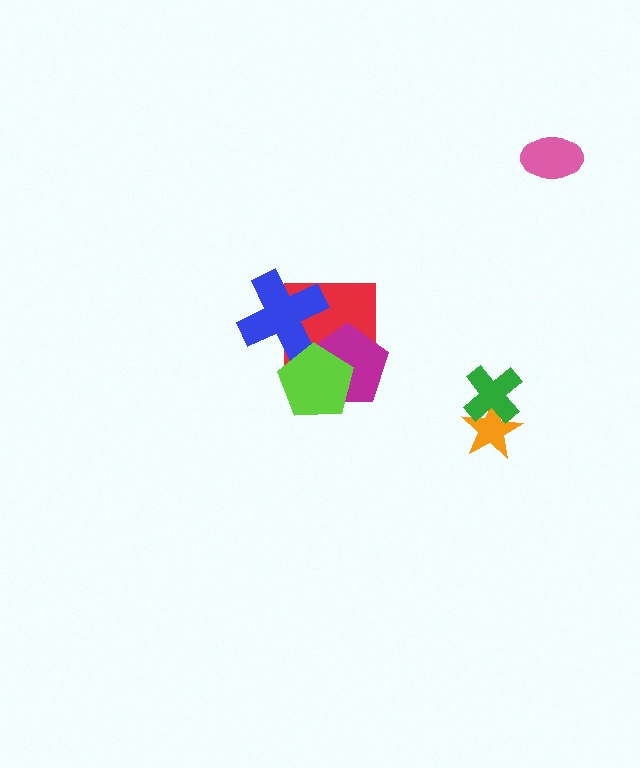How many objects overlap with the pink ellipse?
0 objects overlap with the pink ellipse.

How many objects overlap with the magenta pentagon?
2 objects overlap with the magenta pentagon.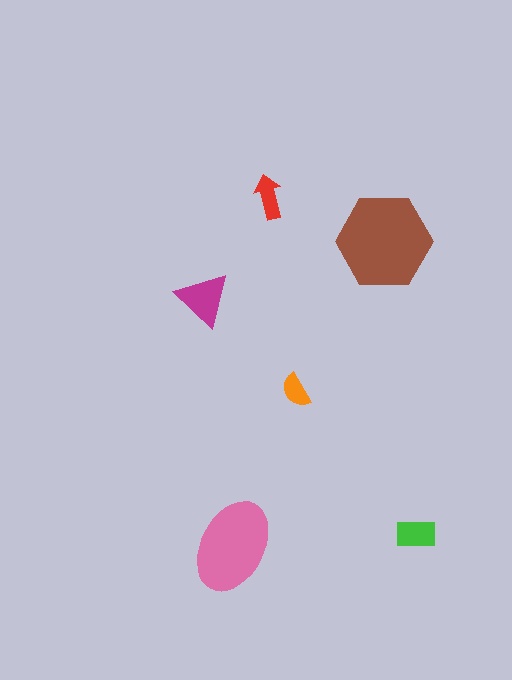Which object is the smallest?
The orange semicircle.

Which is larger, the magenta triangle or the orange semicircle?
The magenta triangle.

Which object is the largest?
The brown hexagon.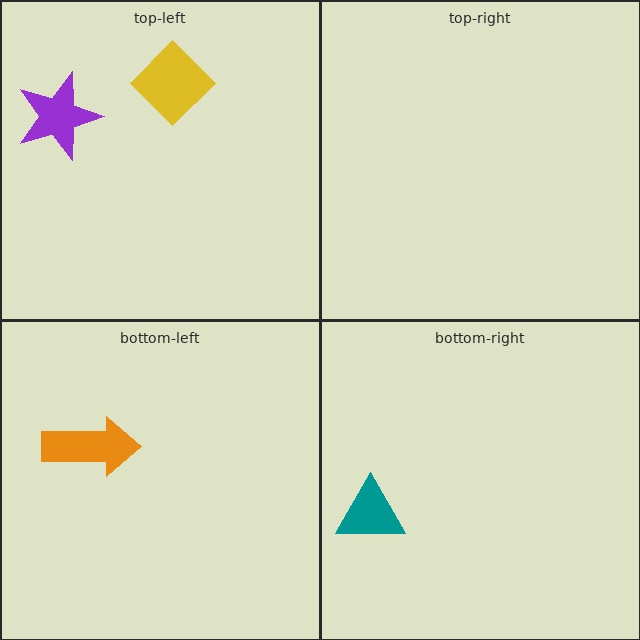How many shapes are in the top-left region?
2.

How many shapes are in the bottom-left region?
1.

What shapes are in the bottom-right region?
The teal triangle.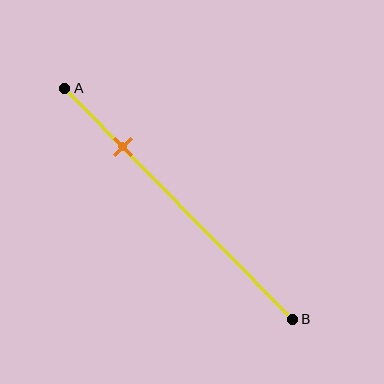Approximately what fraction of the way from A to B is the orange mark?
The orange mark is approximately 25% of the way from A to B.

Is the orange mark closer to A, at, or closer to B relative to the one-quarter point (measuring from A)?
The orange mark is approximately at the one-quarter point of segment AB.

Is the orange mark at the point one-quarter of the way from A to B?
Yes, the mark is approximately at the one-quarter point.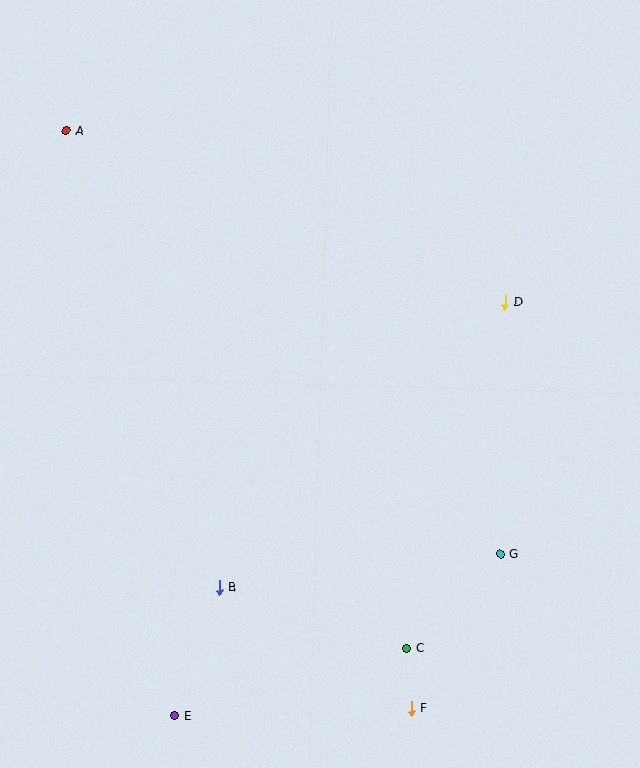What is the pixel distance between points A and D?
The distance between A and D is 471 pixels.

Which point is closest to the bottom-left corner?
Point E is closest to the bottom-left corner.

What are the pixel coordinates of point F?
Point F is at (411, 708).